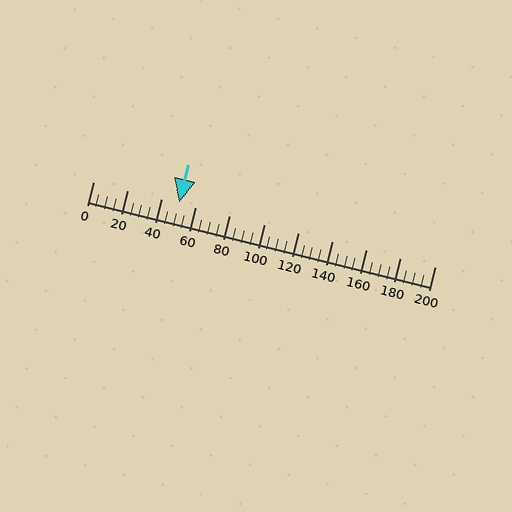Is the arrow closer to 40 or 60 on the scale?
The arrow is closer to 60.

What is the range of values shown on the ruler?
The ruler shows values from 0 to 200.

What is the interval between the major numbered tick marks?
The major tick marks are spaced 20 units apart.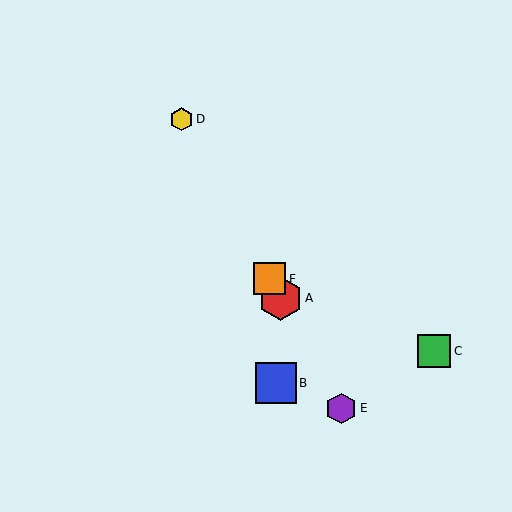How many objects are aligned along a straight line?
4 objects (A, D, E, F) are aligned along a straight line.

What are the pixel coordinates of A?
Object A is at (281, 298).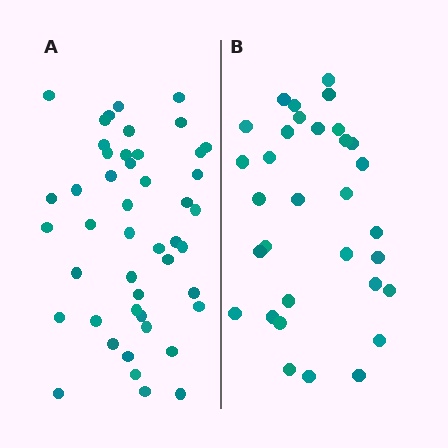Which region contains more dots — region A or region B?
Region A (the left region) has more dots.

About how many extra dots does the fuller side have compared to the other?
Region A has approximately 15 more dots than region B.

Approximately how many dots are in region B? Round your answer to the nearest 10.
About 30 dots. (The exact count is 32, which rounds to 30.)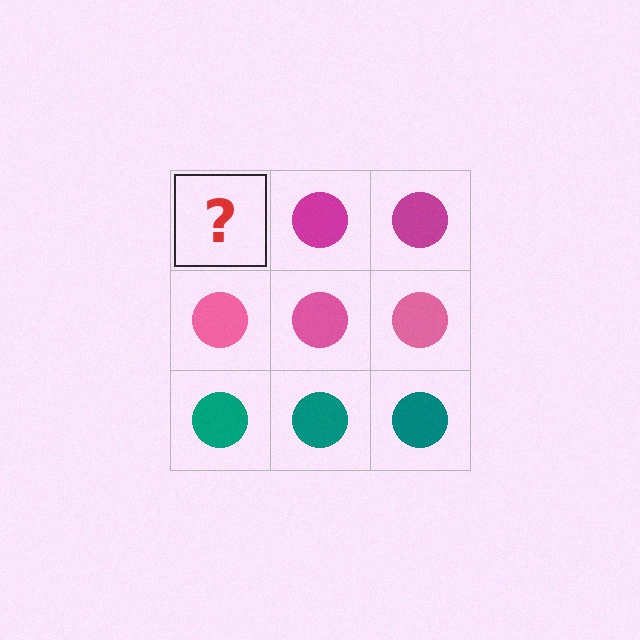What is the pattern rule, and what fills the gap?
The rule is that each row has a consistent color. The gap should be filled with a magenta circle.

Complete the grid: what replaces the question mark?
The question mark should be replaced with a magenta circle.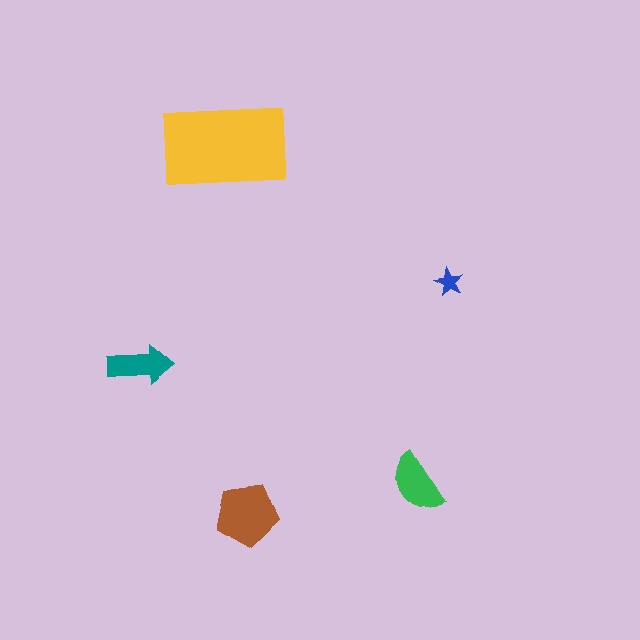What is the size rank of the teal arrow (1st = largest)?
4th.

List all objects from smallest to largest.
The blue star, the teal arrow, the green semicircle, the brown pentagon, the yellow rectangle.